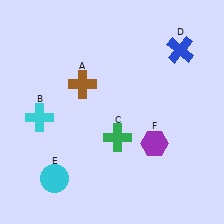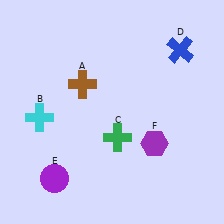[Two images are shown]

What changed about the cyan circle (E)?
In Image 1, E is cyan. In Image 2, it changed to purple.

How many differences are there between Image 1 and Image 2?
There is 1 difference between the two images.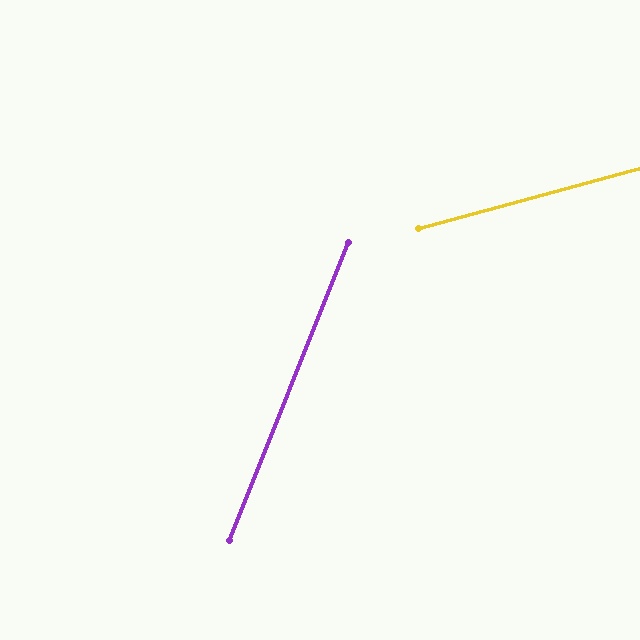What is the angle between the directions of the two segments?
Approximately 53 degrees.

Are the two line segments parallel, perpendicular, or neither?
Neither parallel nor perpendicular — they differ by about 53°.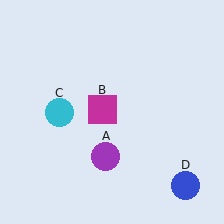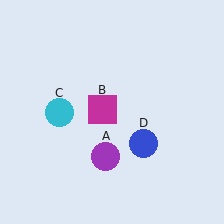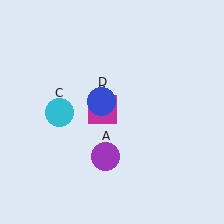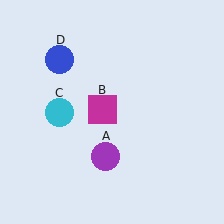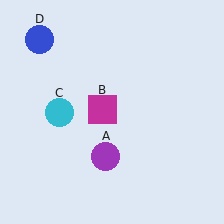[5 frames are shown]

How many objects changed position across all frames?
1 object changed position: blue circle (object D).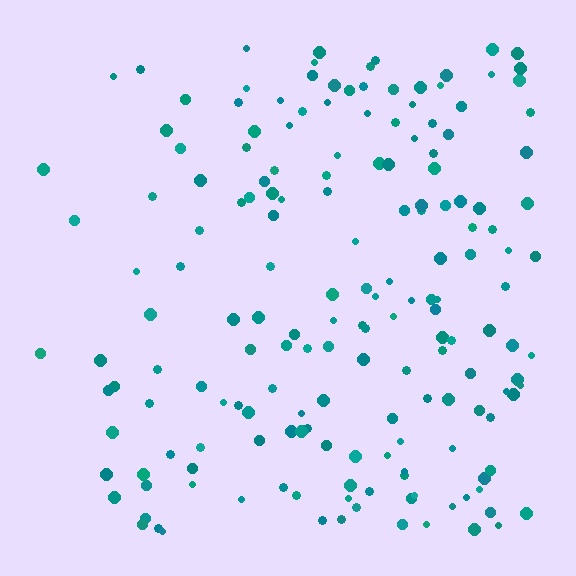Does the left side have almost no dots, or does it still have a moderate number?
Still a moderate number, just noticeably fewer than the right.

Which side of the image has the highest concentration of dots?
The right.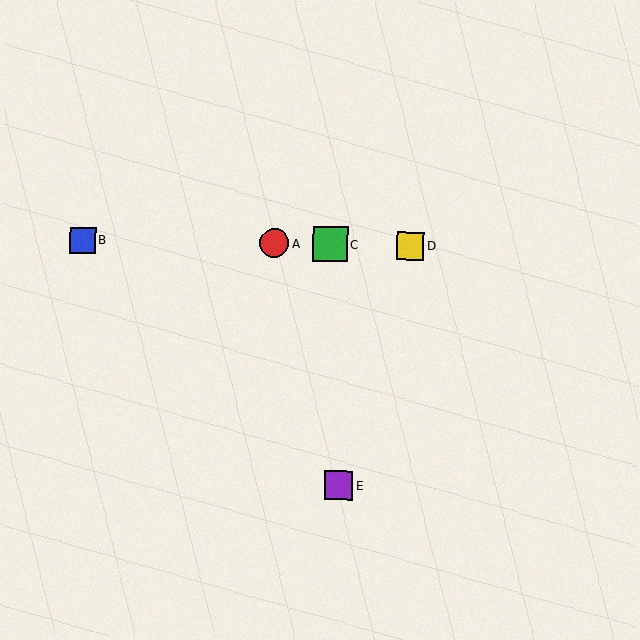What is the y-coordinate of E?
Object E is at y≈485.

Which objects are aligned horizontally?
Objects A, B, C, D are aligned horizontally.